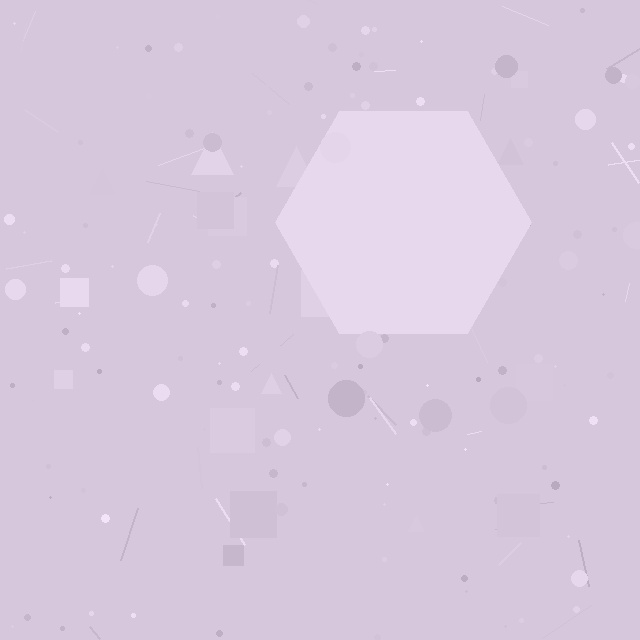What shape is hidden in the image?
A hexagon is hidden in the image.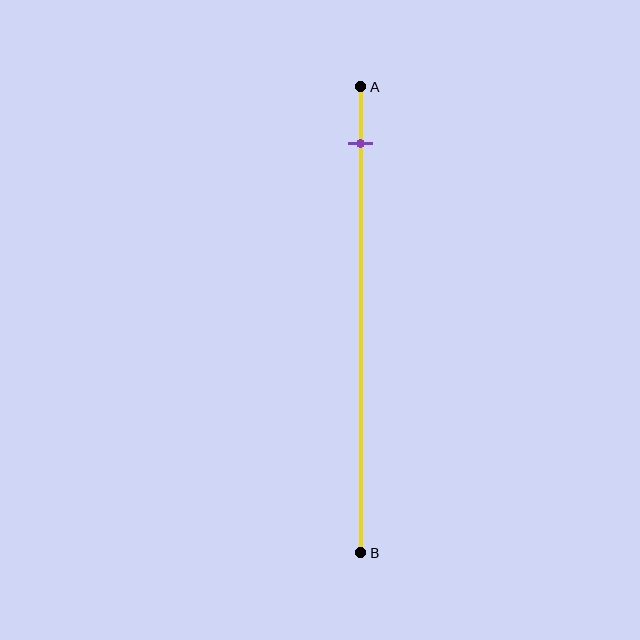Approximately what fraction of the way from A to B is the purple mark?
The purple mark is approximately 10% of the way from A to B.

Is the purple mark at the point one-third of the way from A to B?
No, the mark is at about 10% from A, not at the 33% one-third point.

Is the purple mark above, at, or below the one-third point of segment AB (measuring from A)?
The purple mark is above the one-third point of segment AB.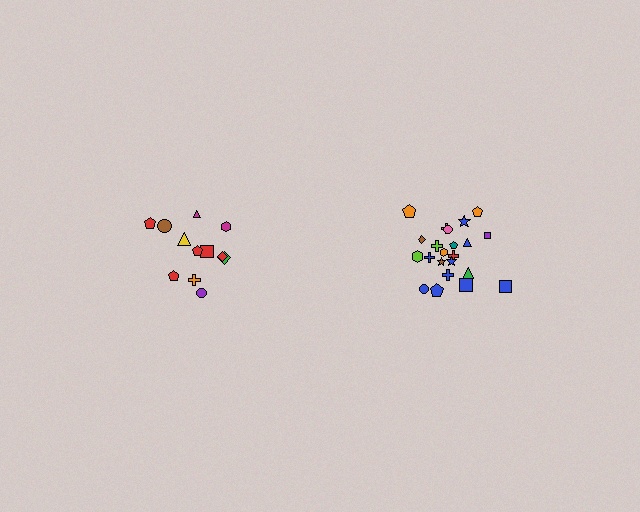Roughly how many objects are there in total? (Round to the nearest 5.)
Roughly 35 objects in total.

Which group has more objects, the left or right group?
The right group.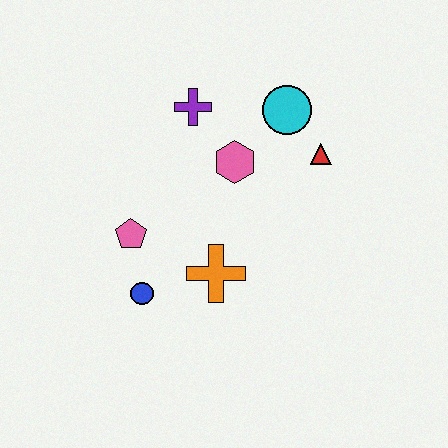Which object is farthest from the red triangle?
The blue circle is farthest from the red triangle.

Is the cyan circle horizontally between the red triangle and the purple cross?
Yes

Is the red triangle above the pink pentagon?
Yes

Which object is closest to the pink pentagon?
The blue circle is closest to the pink pentagon.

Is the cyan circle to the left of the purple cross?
No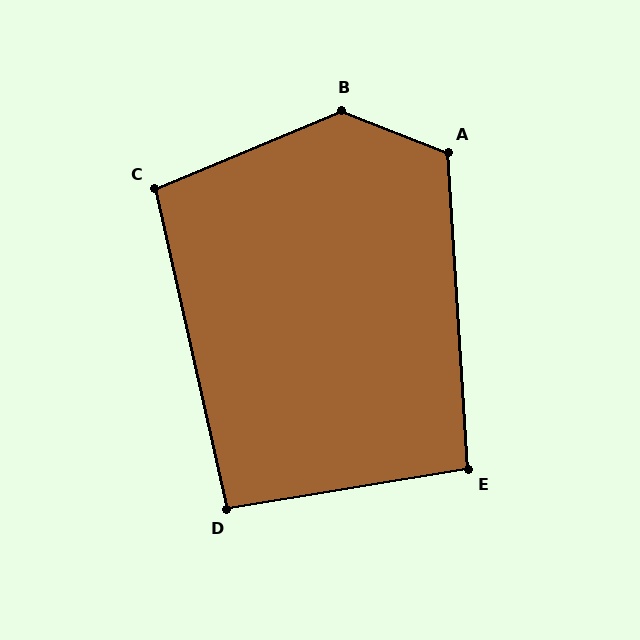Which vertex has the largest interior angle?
B, at approximately 135 degrees.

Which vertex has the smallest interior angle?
D, at approximately 93 degrees.